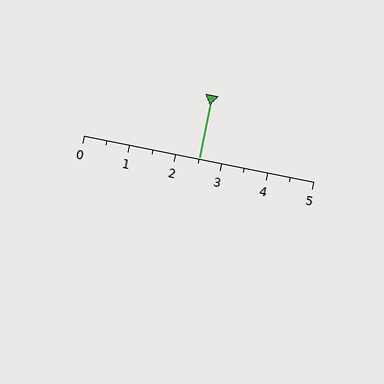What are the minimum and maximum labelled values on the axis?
The axis runs from 0 to 5.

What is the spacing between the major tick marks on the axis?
The major ticks are spaced 1 apart.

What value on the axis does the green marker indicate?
The marker indicates approximately 2.5.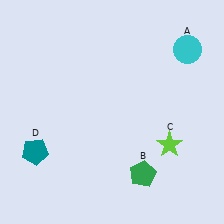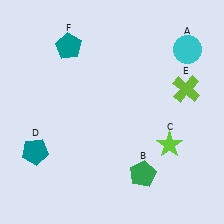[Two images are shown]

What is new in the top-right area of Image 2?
A lime cross (E) was added in the top-right area of Image 2.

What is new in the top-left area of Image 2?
A teal pentagon (F) was added in the top-left area of Image 2.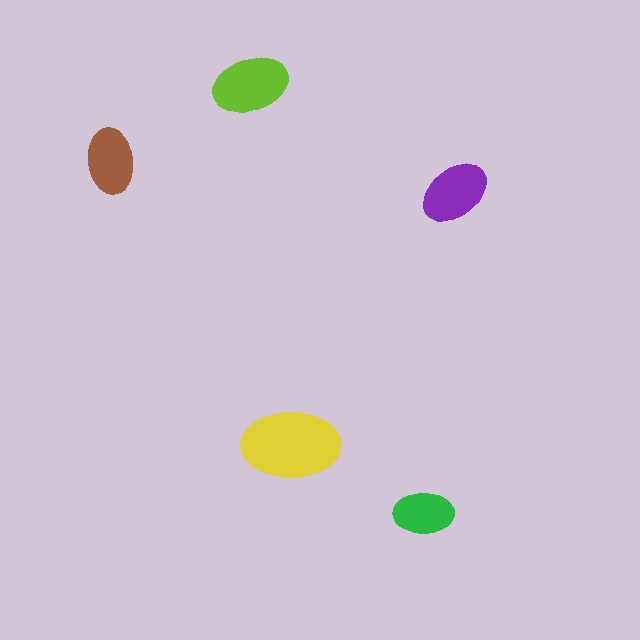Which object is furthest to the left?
The brown ellipse is leftmost.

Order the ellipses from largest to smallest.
the yellow one, the lime one, the purple one, the brown one, the green one.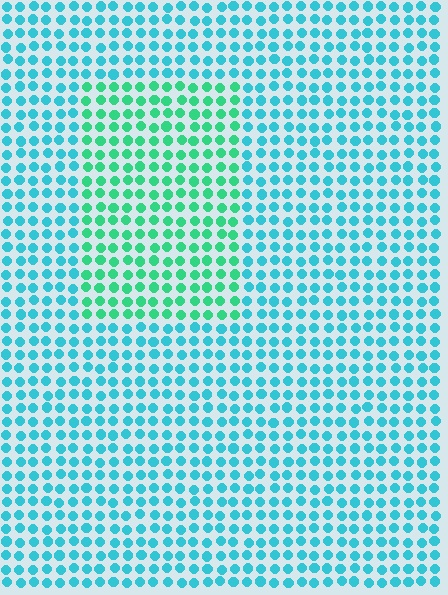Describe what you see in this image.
The image is filled with small cyan elements in a uniform arrangement. A rectangle-shaped region is visible where the elements are tinted to a slightly different hue, forming a subtle color boundary.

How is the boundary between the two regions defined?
The boundary is defined purely by a slight shift in hue (about 36 degrees). Spacing, size, and orientation are identical on both sides.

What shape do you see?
I see a rectangle.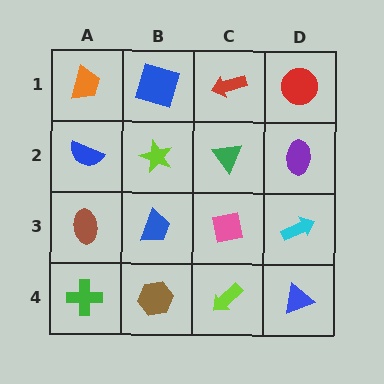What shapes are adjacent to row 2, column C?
A red arrow (row 1, column C), a pink square (row 3, column C), a lime star (row 2, column B), a purple ellipse (row 2, column D).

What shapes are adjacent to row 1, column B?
A lime star (row 2, column B), an orange trapezoid (row 1, column A), a red arrow (row 1, column C).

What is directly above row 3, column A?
A blue semicircle.